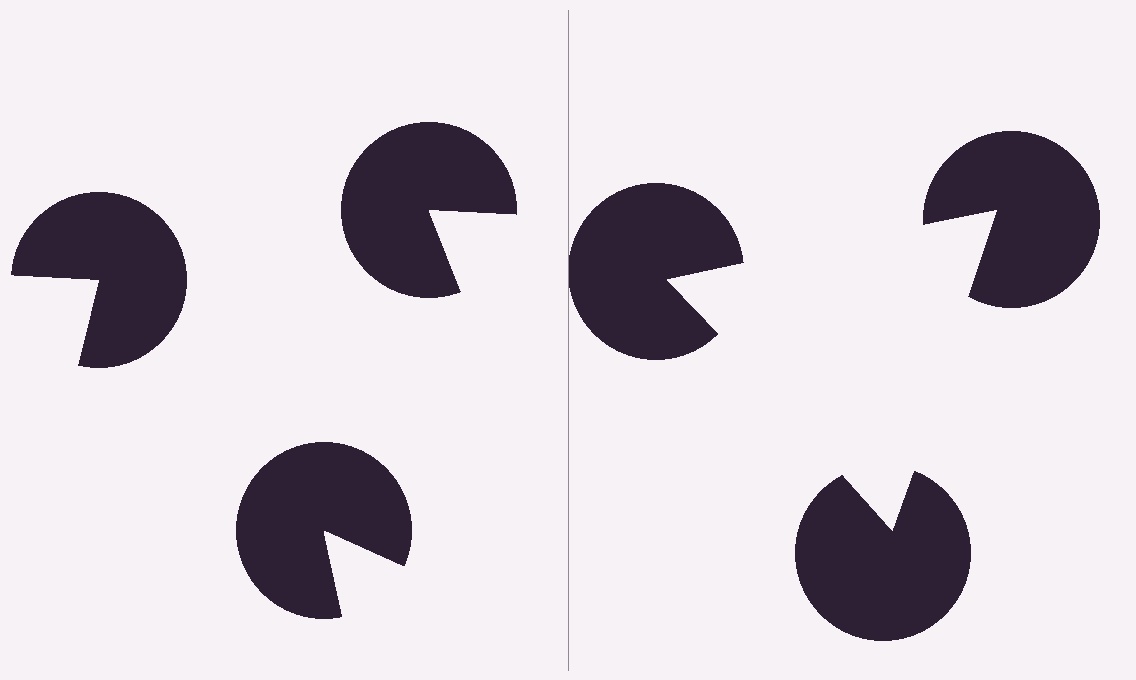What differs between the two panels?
The pac-man discs are positioned identically on both sides; only the wedge orientations differ. On the right they align to a triangle; on the left they are misaligned.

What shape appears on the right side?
An illusory triangle.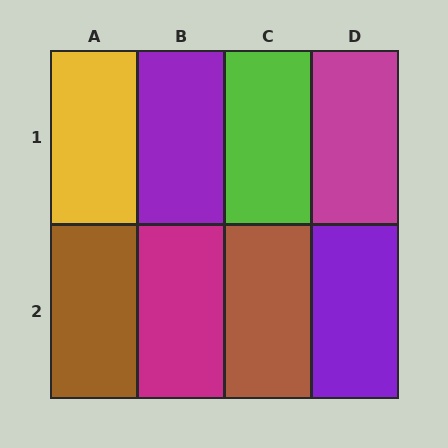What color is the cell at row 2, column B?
Magenta.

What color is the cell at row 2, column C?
Brown.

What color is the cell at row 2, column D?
Purple.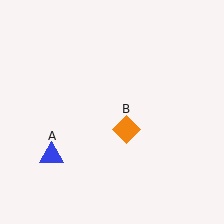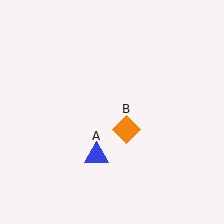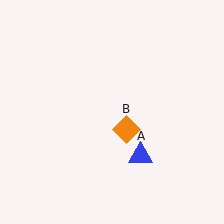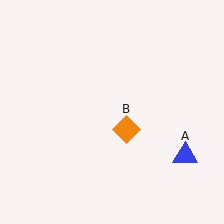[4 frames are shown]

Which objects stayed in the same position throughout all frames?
Orange diamond (object B) remained stationary.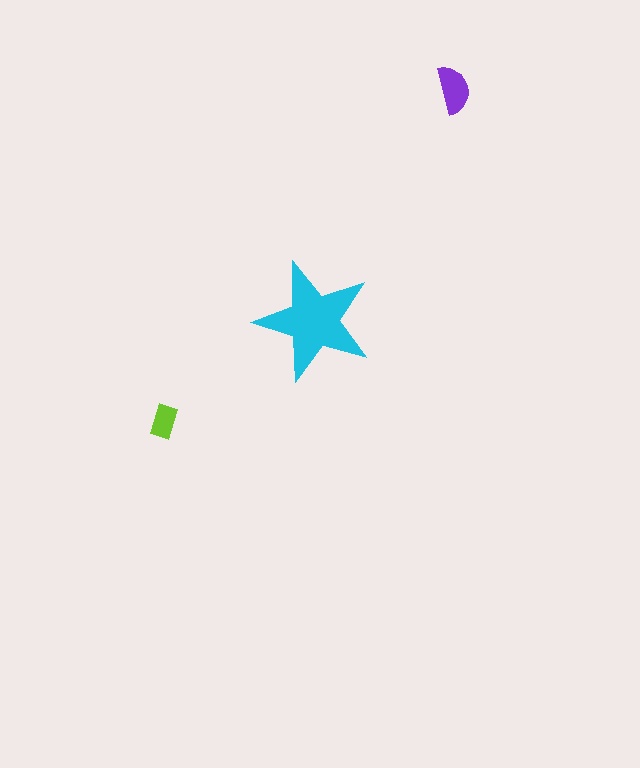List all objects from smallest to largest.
The lime rectangle, the purple semicircle, the cyan star.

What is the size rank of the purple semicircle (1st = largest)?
2nd.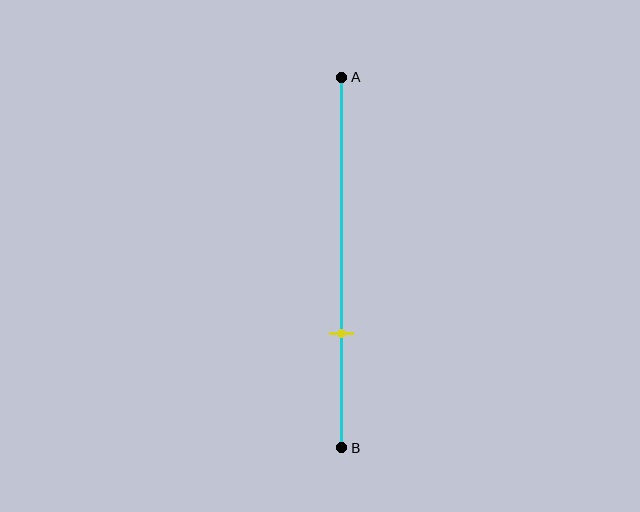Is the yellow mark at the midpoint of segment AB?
No, the mark is at about 70% from A, not at the 50% midpoint.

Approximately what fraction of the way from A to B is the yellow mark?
The yellow mark is approximately 70% of the way from A to B.